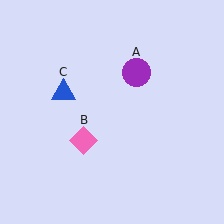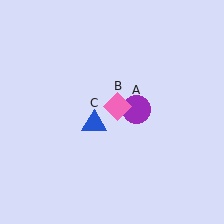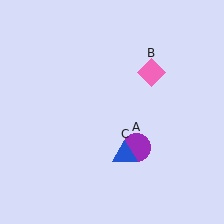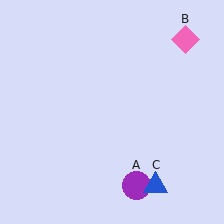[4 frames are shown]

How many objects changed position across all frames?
3 objects changed position: purple circle (object A), pink diamond (object B), blue triangle (object C).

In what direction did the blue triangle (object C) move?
The blue triangle (object C) moved down and to the right.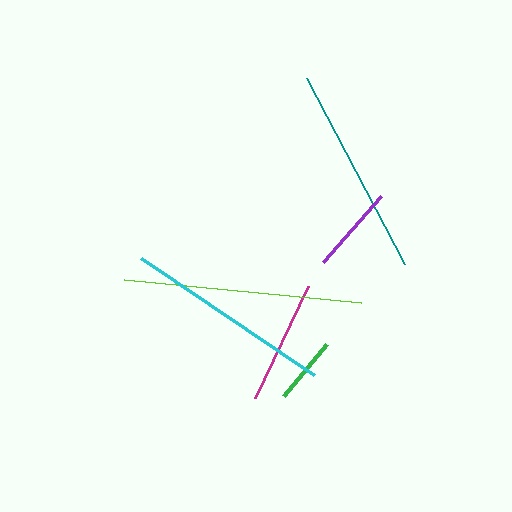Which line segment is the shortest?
The green line is the shortest at approximately 68 pixels.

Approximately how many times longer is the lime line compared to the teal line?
The lime line is approximately 1.1 times the length of the teal line.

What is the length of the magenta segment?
The magenta segment is approximately 124 pixels long.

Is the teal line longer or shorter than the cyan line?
The teal line is longer than the cyan line.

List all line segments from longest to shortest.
From longest to shortest: lime, teal, cyan, magenta, purple, green.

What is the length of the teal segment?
The teal segment is approximately 210 pixels long.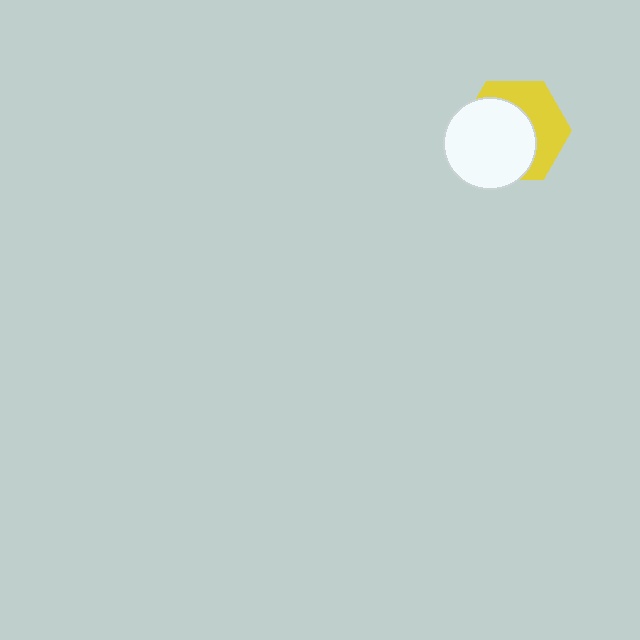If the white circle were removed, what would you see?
You would see the complete yellow hexagon.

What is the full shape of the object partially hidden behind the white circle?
The partially hidden object is a yellow hexagon.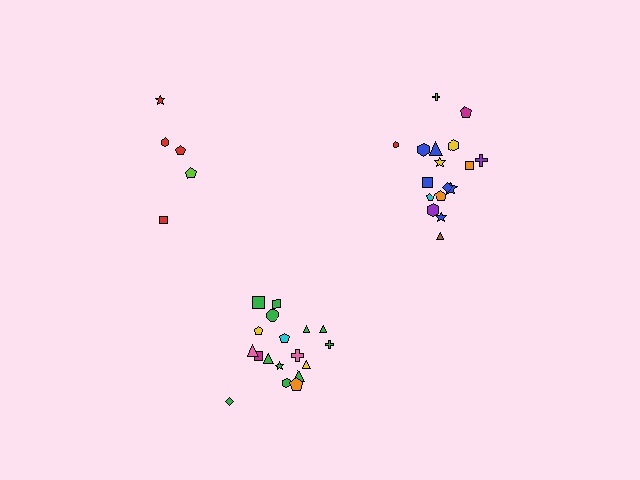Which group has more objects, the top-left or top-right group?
The top-right group.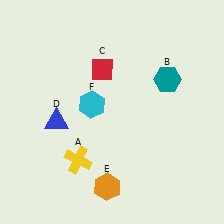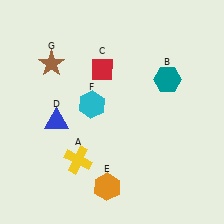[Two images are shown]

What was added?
A brown star (G) was added in Image 2.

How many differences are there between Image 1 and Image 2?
There is 1 difference between the two images.